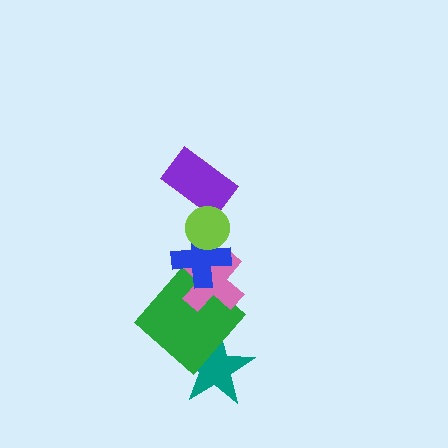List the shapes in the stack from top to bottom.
From top to bottom: the lime circle, the purple rectangle, the blue cross, the pink cross, the green diamond, the teal star.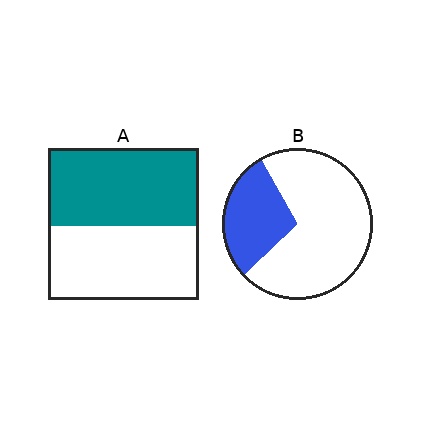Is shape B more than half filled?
No.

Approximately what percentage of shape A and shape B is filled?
A is approximately 50% and B is approximately 30%.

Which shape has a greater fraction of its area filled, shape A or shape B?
Shape A.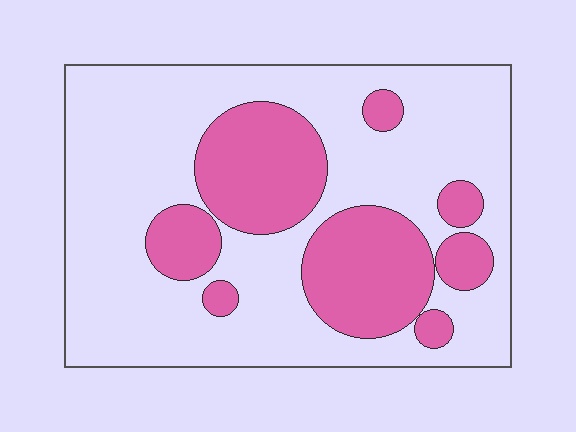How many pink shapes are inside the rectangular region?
8.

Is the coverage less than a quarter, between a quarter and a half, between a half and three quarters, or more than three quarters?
Between a quarter and a half.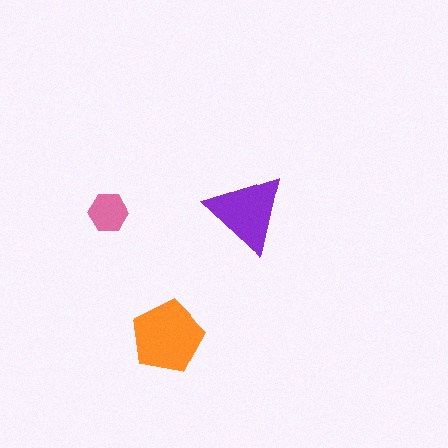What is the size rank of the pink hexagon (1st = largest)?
3rd.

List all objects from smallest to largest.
The pink hexagon, the purple triangle, the orange pentagon.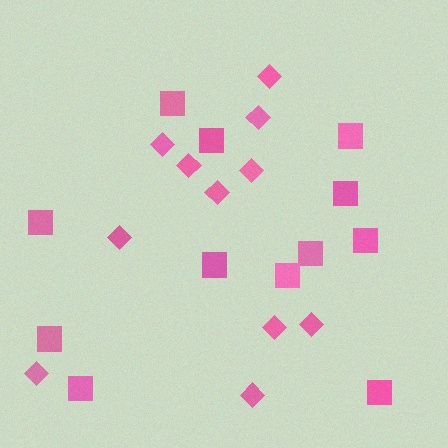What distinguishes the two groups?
There are 2 groups: one group of diamonds (11) and one group of squares (12).